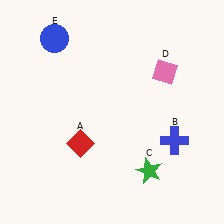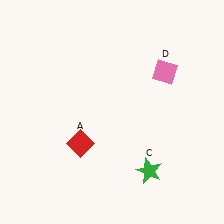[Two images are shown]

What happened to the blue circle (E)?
The blue circle (E) was removed in Image 2. It was in the top-left area of Image 1.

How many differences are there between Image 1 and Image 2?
There are 2 differences between the two images.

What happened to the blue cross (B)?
The blue cross (B) was removed in Image 2. It was in the bottom-right area of Image 1.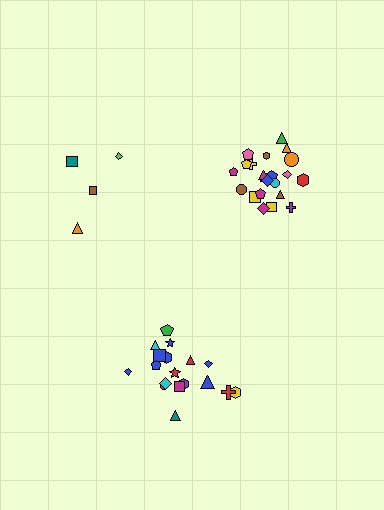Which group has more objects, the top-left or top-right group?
The top-right group.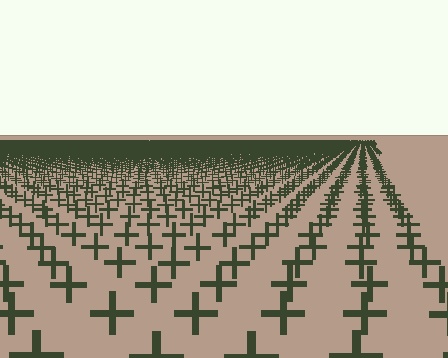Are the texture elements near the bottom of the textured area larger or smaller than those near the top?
Larger. Near the bottom, elements are closer to the viewer and appear at a bigger on-screen size.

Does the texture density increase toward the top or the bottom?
Density increases toward the top.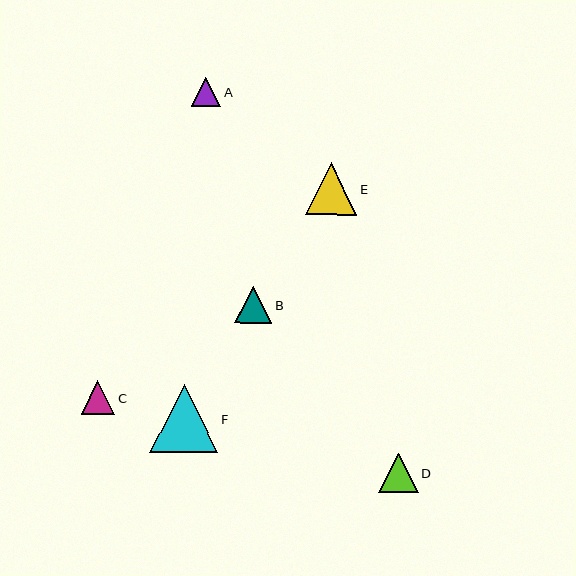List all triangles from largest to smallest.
From largest to smallest: F, E, D, B, C, A.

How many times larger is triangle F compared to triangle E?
Triangle F is approximately 1.3 times the size of triangle E.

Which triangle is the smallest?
Triangle A is the smallest with a size of approximately 29 pixels.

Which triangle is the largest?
Triangle F is the largest with a size of approximately 68 pixels.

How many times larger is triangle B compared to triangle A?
Triangle B is approximately 1.3 times the size of triangle A.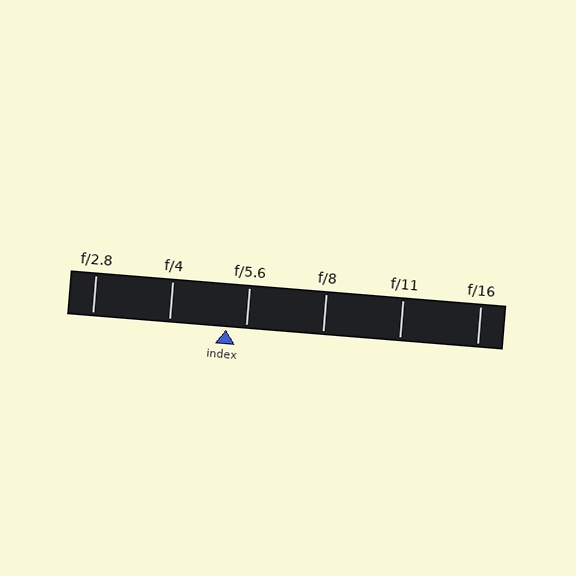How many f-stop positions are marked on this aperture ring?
There are 6 f-stop positions marked.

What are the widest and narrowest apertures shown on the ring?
The widest aperture shown is f/2.8 and the narrowest is f/16.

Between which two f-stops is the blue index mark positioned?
The index mark is between f/4 and f/5.6.